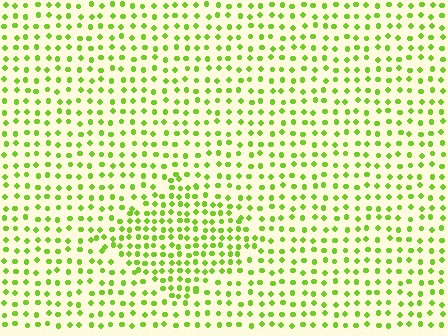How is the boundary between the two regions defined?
The boundary is defined by a change in element density (approximately 1.6x ratio). All elements are the same color, size, and shape.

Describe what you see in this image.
The image contains small lime elements arranged at two different densities. A diamond-shaped region is visible where the elements are more densely packed than the surrounding area.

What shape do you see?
I see a diamond.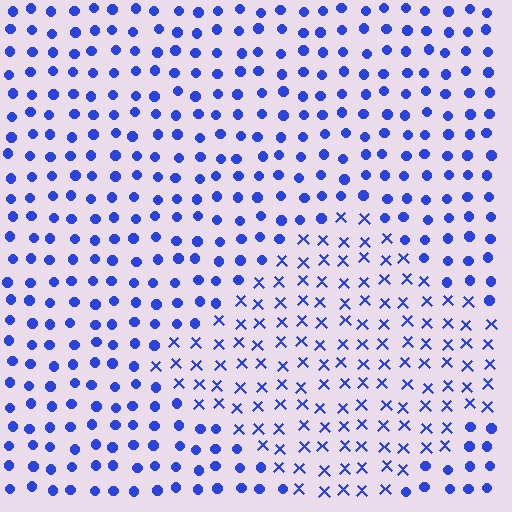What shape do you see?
I see a diamond.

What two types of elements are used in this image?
The image uses X marks inside the diamond region and circles outside it.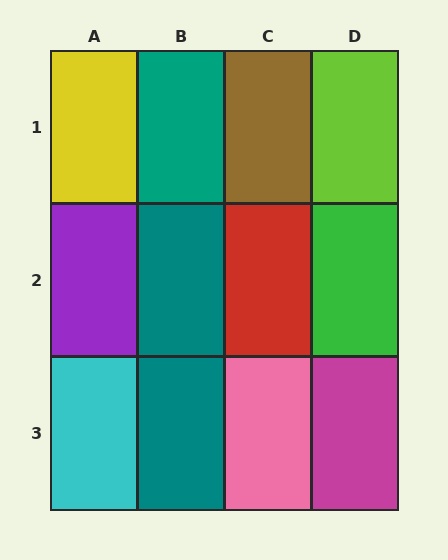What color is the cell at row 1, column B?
Teal.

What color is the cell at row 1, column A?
Yellow.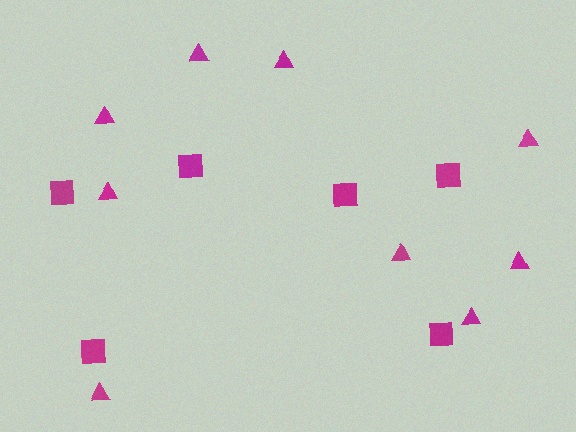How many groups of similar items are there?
There are 2 groups: one group of squares (6) and one group of triangles (9).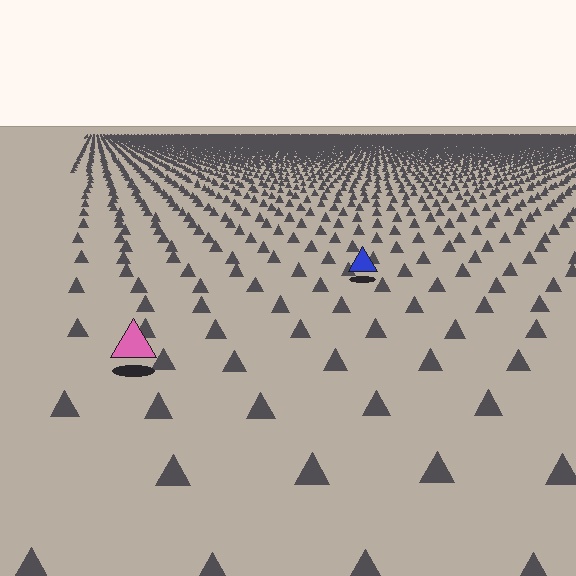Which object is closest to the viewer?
The pink triangle is closest. The texture marks near it are larger and more spread out.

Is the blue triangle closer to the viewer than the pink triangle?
No. The pink triangle is closer — you can tell from the texture gradient: the ground texture is coarser near it.